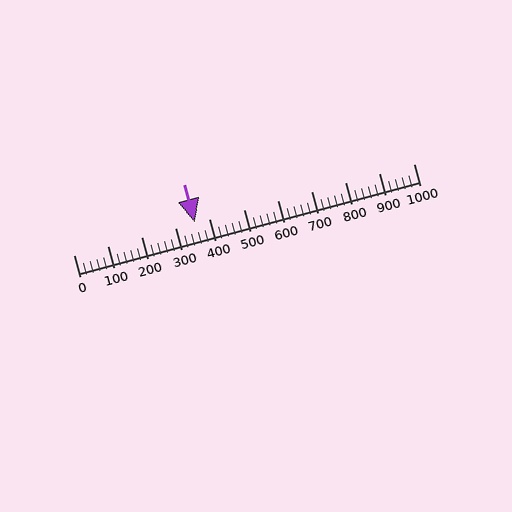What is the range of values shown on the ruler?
The ruler shows values from 0 to 1000.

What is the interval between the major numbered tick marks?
The major tick marks are spaced 100 units apart.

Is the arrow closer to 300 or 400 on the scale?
The arrow is closer to 400.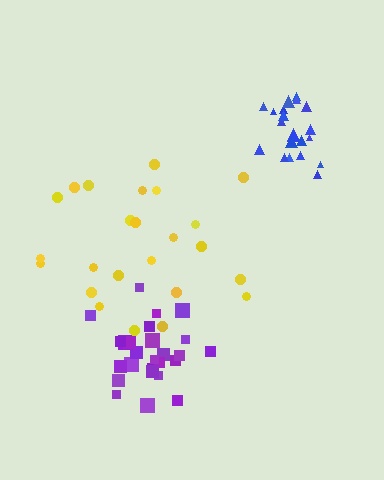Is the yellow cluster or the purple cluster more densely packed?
Purple.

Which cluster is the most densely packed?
Blue.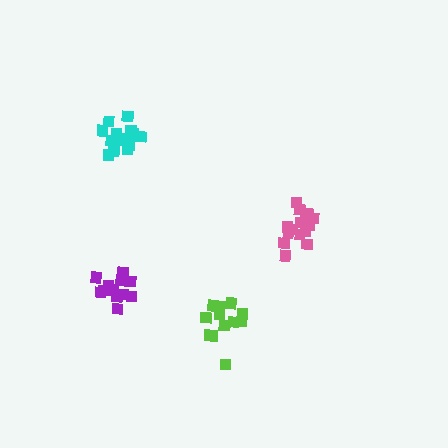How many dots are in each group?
Group 1: 15 dots, Group 2: 16 dots, Group 3: 14 dots, Group 4: 12 dots (57 total).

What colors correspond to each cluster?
The clusters are colored: pink, cyan, purple, lime.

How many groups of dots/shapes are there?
There are 4 groups.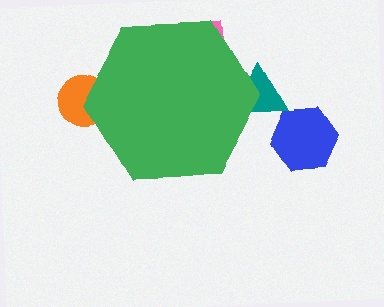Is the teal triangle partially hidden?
Yes, the teal triangle is partially hidden behind the green hexagon.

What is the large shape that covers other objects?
A green hexagon.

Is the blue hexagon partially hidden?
No, the blue hexagon is fully visible.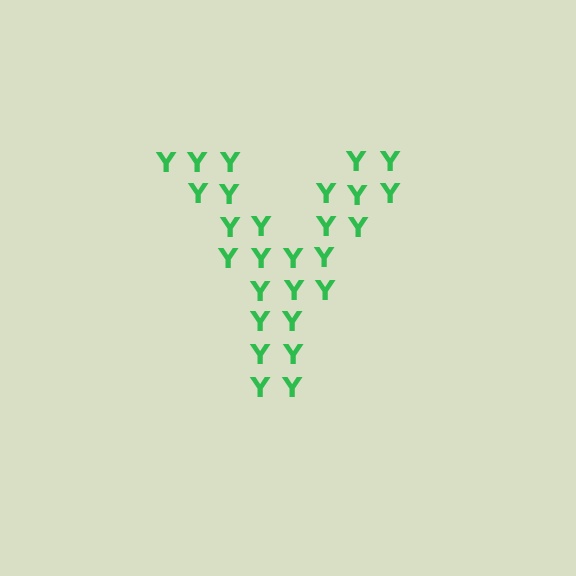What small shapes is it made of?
It is made of small letter Y's.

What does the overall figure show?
The overall figure shows the letter Y.